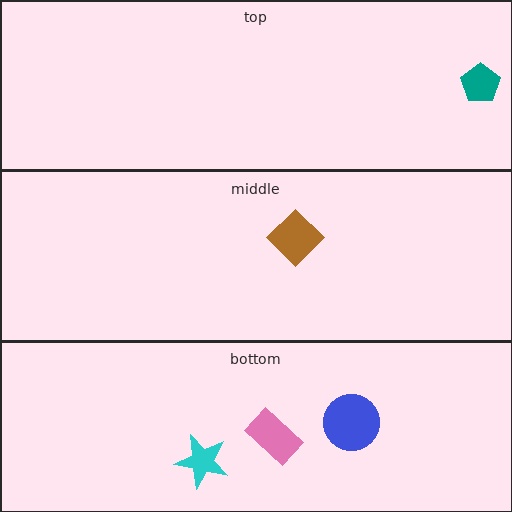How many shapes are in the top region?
1.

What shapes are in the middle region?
The brown diamond.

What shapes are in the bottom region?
The pink rectangle, the cyan star, the blue circle.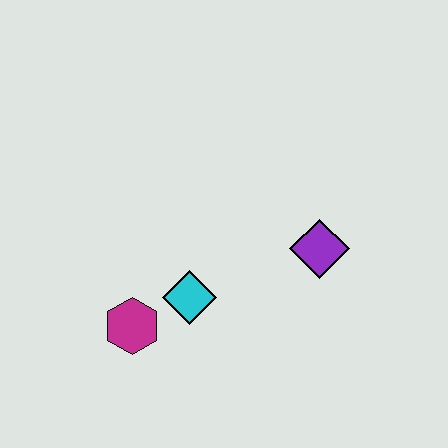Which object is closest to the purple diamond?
The cyan diamond is closest to the purple diamond.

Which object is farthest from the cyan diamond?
The purple diamond is farthest from the cyan diamond.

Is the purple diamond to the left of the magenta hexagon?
No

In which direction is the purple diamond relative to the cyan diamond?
The purple diamond is to the right of the cyan diamond.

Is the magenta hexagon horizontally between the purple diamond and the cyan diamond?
No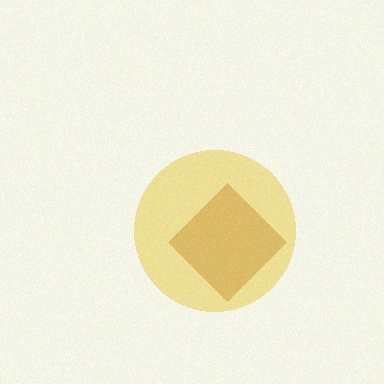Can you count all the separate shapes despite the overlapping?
Yes, there are 2 separate shapes.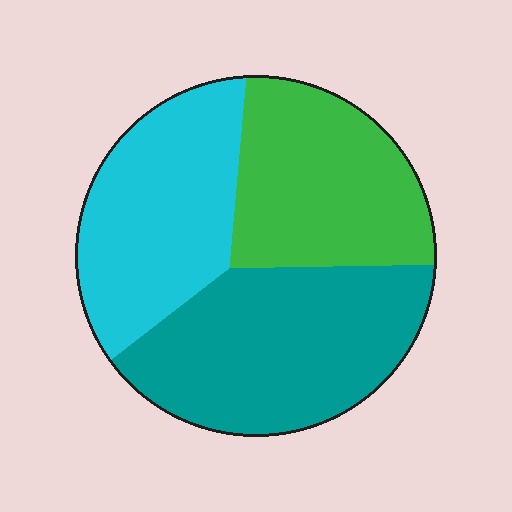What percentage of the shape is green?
Green covers 30% of the shape.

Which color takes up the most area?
Teal, at roughly 40%.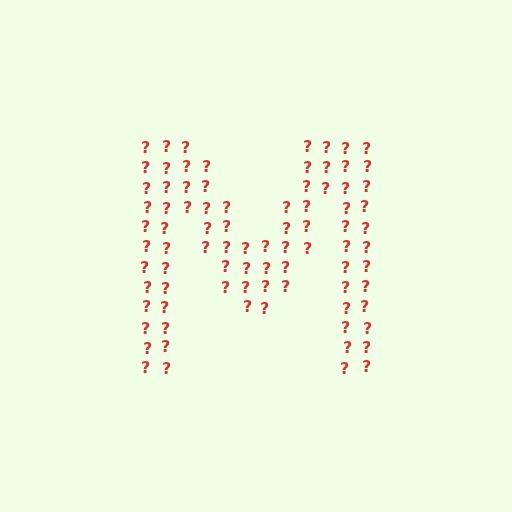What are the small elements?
The small elements are question marks.